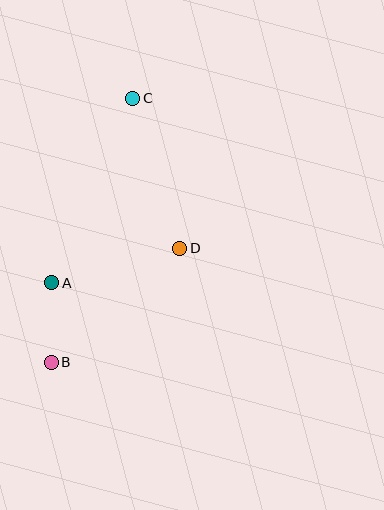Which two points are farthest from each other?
Points B and C are farthest from each other.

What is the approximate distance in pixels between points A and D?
The distance between A and D is approximately 132 pixels.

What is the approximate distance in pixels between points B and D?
The distance between B and D is approximately 172 pixels.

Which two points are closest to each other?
Points A and B are closest to each other.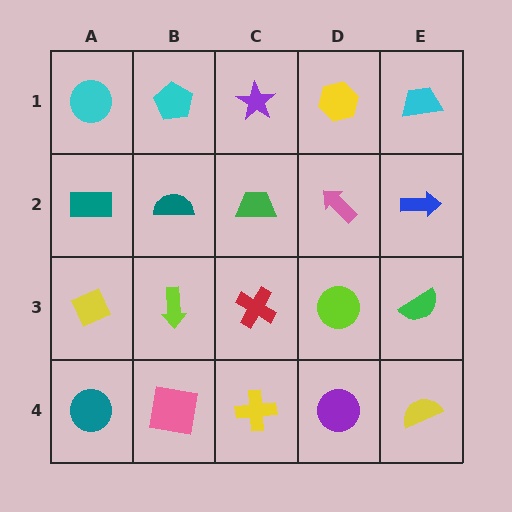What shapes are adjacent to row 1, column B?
A teal semicircle (row 2, column B), a cyan circle (row 1, column A), a purple star (row 1, column C).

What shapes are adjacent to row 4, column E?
A green semicircle (row 3, column E), a purple circle (row 4, column D).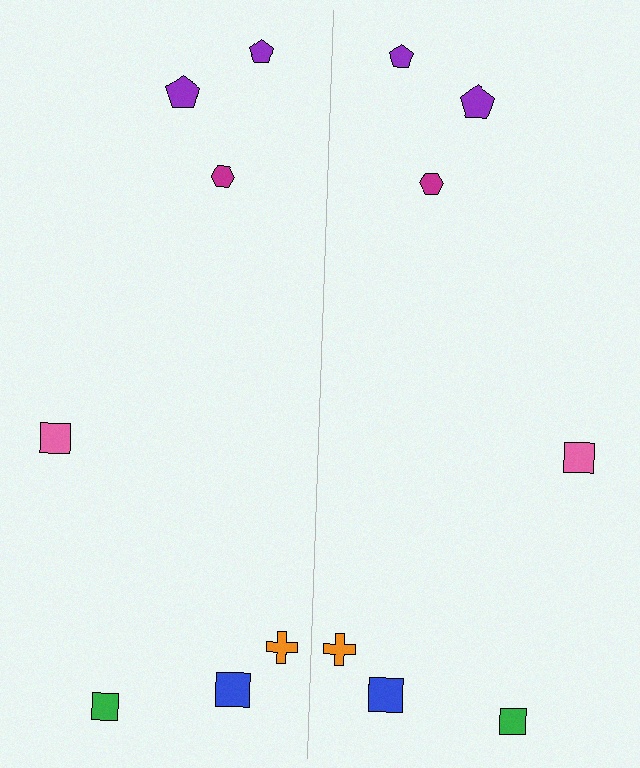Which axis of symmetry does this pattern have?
The pattern has a vertical axis of symmetry running through the center of the image.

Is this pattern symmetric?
Yes, this pattern has bilateral (reflection) symmetry.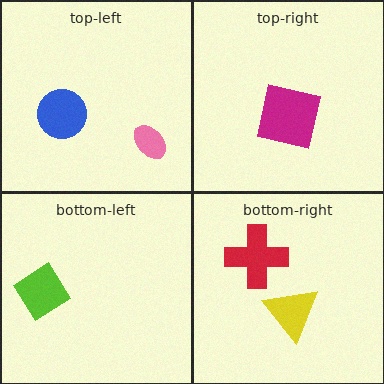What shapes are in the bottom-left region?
The lime diamond.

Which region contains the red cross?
The bottom-right region.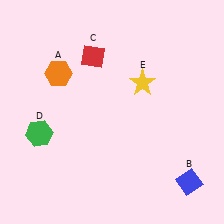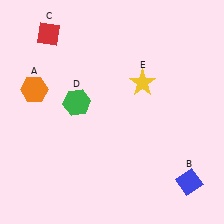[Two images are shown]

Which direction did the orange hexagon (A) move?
The orange hexagon (A) moved left.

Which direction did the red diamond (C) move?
The red diamond (C) moved left.